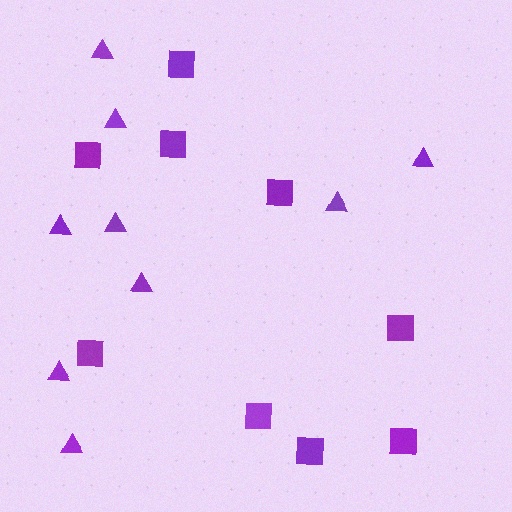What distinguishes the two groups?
There are 2 groups: one group of triangles (9) and one group of squares (9).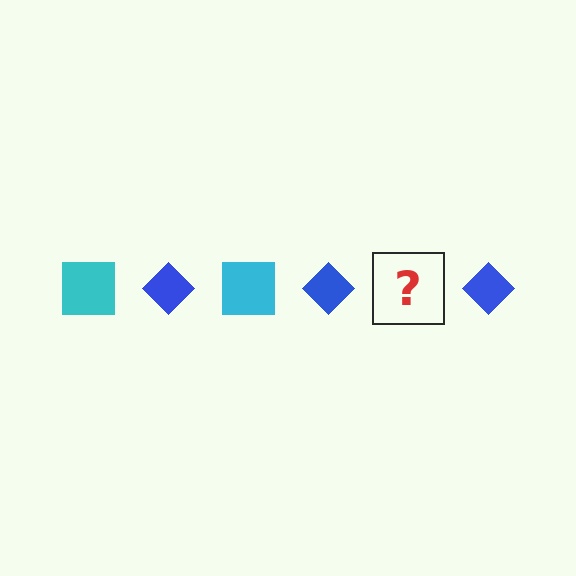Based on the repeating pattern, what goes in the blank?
The blank should be a cyan square.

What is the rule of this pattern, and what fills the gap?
The rule is that the pattern alternates between cyan square and blue diamond. The gap should be filled with a cyan square.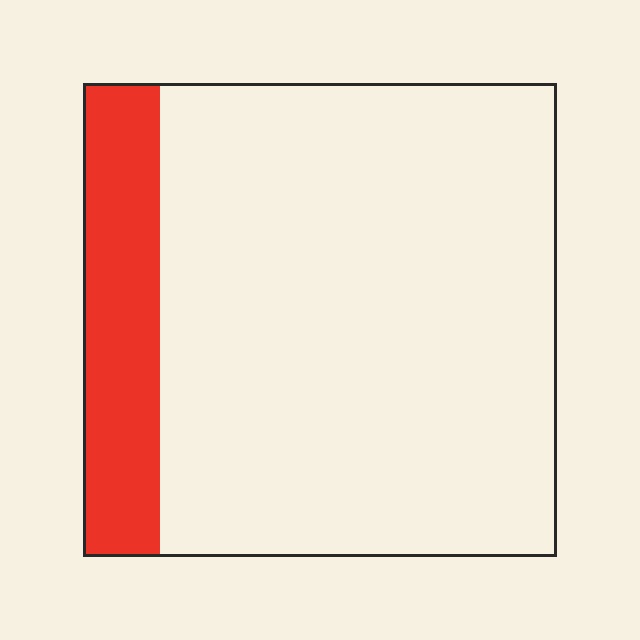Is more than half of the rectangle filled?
No.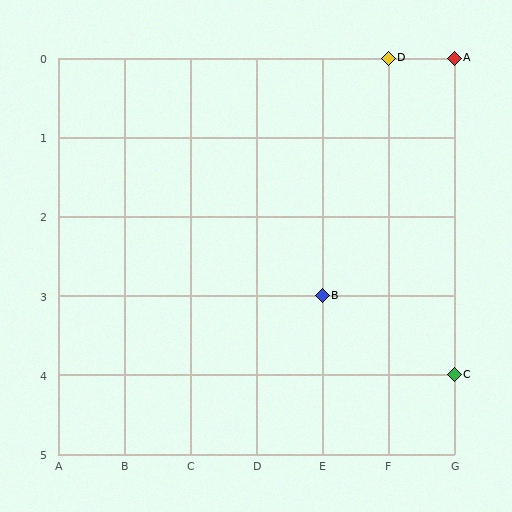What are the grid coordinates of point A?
Point A is at grid coordinates (G, 0).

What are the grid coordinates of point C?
Point C is at grid coordinates (G, 4).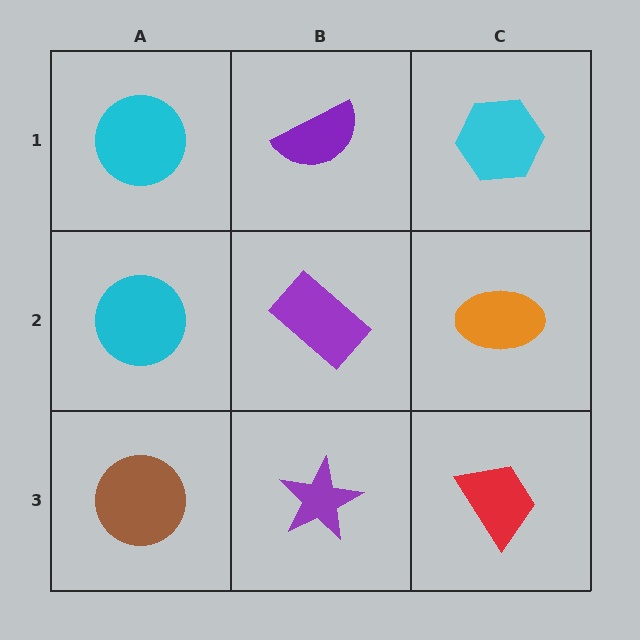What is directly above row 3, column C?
An orange ellipse.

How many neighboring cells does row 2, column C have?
3.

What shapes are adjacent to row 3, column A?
A cyan circle (row 2, column A), a purple star (row 3, column B).